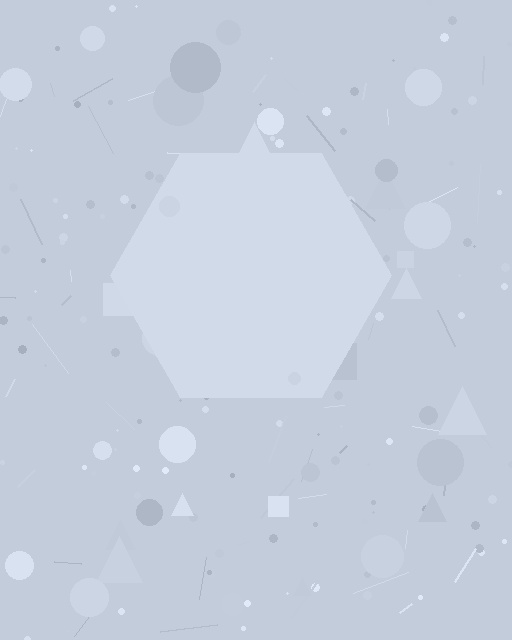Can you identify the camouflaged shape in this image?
The camouflaged shape is a hexagon.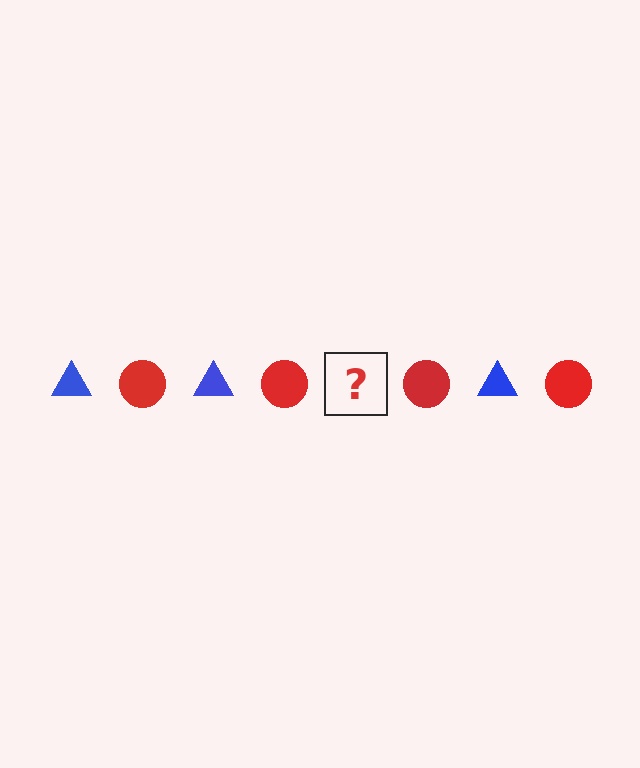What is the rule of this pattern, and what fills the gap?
The rule is that the pattern alternates between blue triangle and red circle. The gap should be filled with a blue triangle.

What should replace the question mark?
The question mark should be replaced with a blue triangle.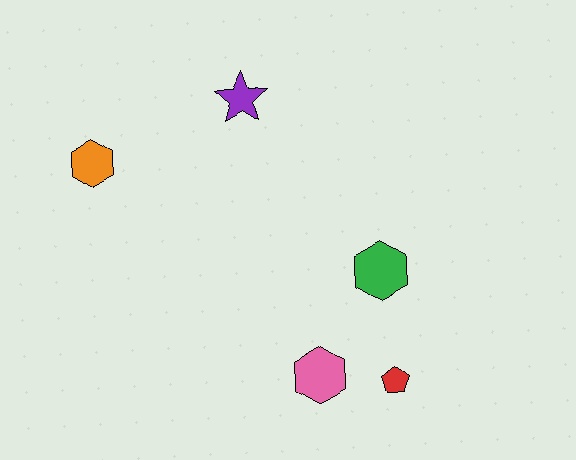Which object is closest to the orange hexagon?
The purple star is closest to the orange hexagon.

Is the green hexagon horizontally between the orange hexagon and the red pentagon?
Yes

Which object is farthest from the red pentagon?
The orange hexagon is farthest from the red pentagon.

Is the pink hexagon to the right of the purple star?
Yes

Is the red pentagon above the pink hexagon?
No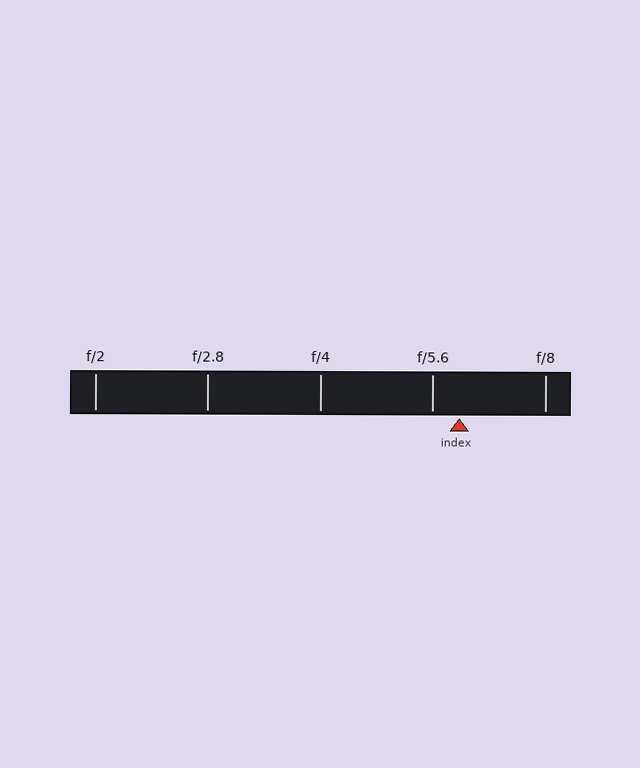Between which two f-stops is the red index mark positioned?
The index mark is between f/5.6 and f/8.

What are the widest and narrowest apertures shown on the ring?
The widest aperture shown is f/2 and the narrowest is f/8.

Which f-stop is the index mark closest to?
The index mark is closest to f/5.6.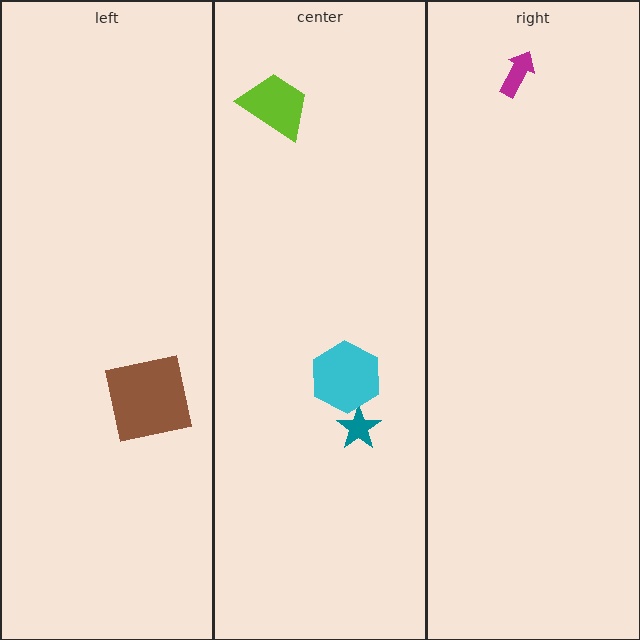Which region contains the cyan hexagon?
The center region.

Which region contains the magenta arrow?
The right region.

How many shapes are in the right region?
1.